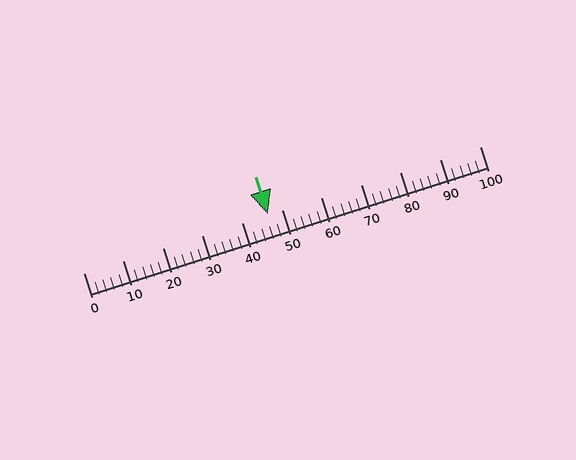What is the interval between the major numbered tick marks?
The major tick marks are spaced 10 units apart.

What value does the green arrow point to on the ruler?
The green arrow points to approximately 46.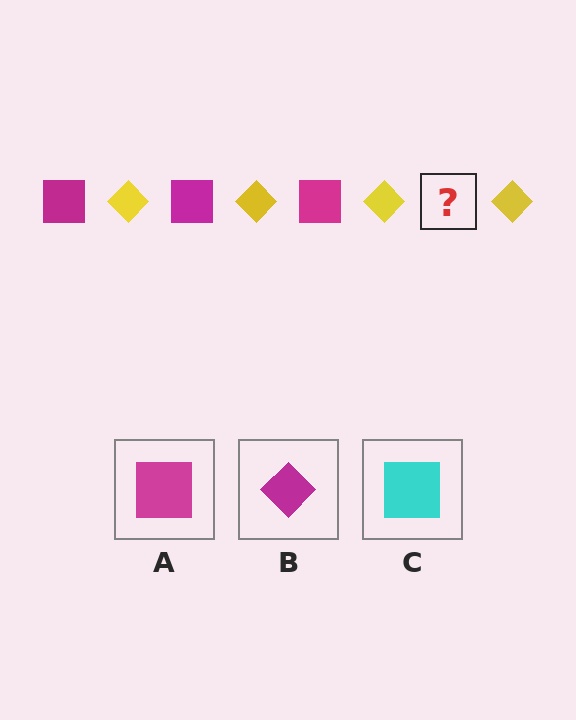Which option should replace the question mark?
Option A.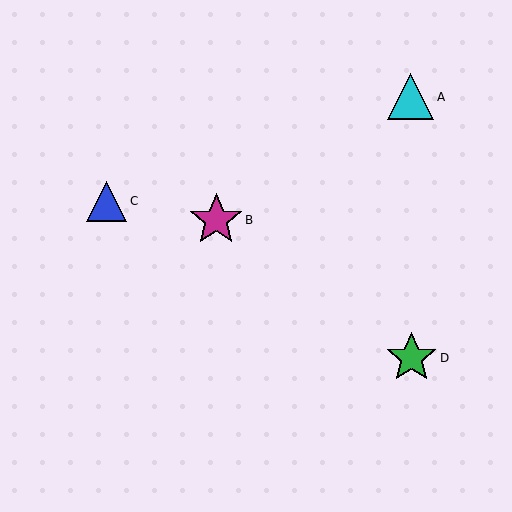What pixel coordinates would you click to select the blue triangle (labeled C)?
Click at (106, 201) to select the blue triangle C.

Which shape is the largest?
The magenta star (labeled B) is the largest.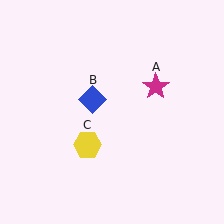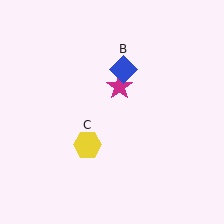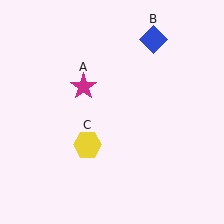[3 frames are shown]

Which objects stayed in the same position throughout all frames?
Yellow hexagon (object C) remained stationary.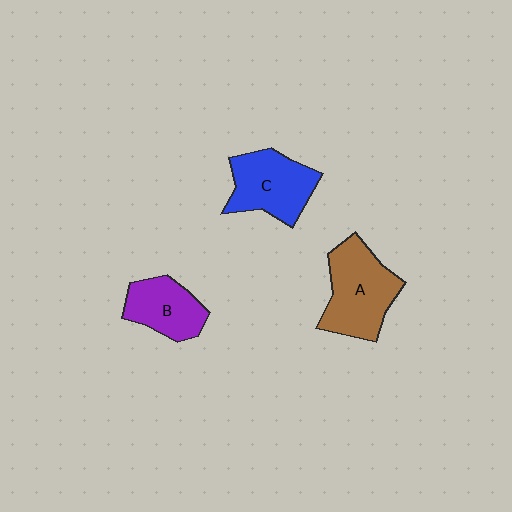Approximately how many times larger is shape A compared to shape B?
Approximately 1.4 times.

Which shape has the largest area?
Shape A (brown).